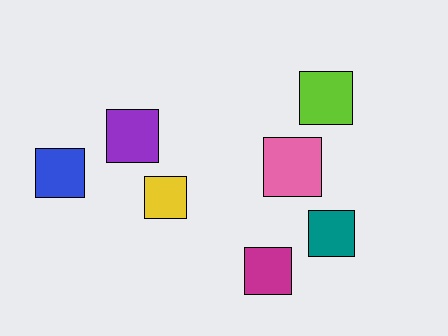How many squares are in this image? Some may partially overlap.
There are 7 squares.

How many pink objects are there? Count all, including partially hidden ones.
There is 1 pink object.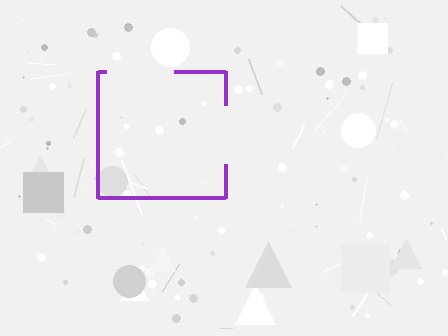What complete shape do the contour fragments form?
The contour fragments form a square.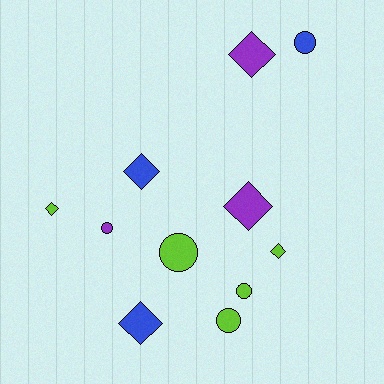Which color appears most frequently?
Lime, with 5 objects.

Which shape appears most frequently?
Diamond, with 6 objects.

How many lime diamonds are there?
There are 2 lime diamonds.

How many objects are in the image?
There are 11 objects.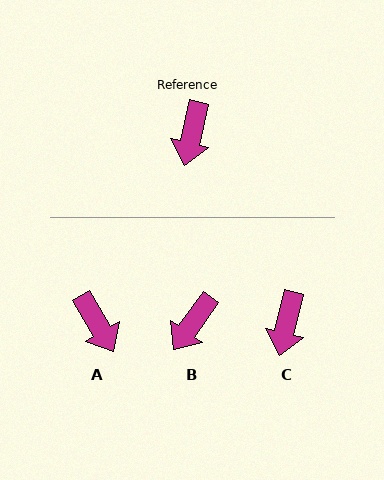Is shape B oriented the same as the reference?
No, it is off by about 23 degrees.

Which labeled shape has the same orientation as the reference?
C.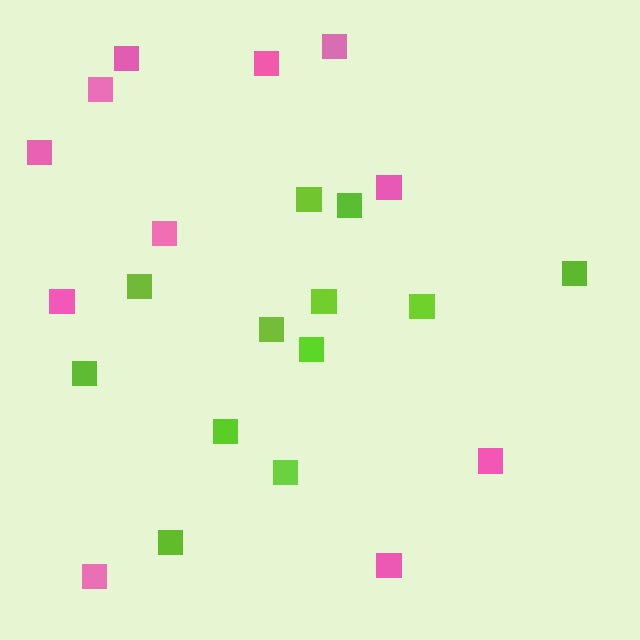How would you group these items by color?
There are 2 groups: one group of pink squares (11) and one group of lime squares (12).